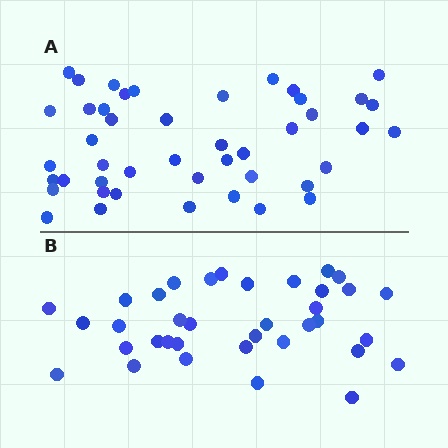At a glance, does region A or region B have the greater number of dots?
Region A (the top region) has more dots.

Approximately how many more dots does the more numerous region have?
Region A has roughly 8 or so more dots than region B.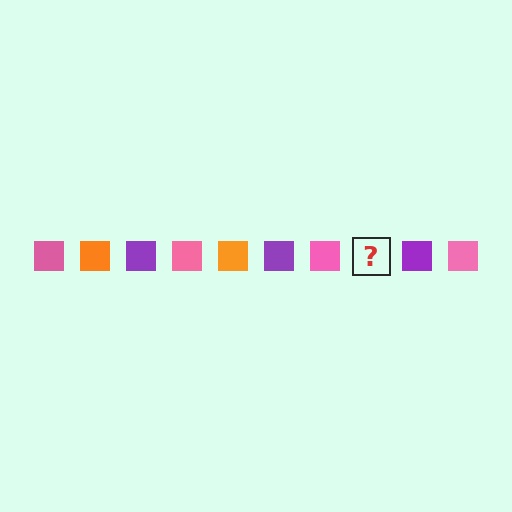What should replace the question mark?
The question mark should be replaced with an orange square.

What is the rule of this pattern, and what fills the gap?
The rule is that the pattern cycles through pink, orange, purple squares. The gap should be filled with an orange square.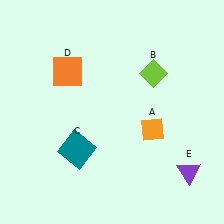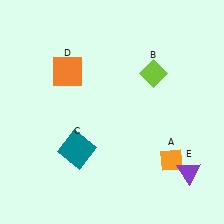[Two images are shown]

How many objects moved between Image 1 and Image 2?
1 object moved between the two images.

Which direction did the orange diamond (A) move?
The orange diamond (A) moved down.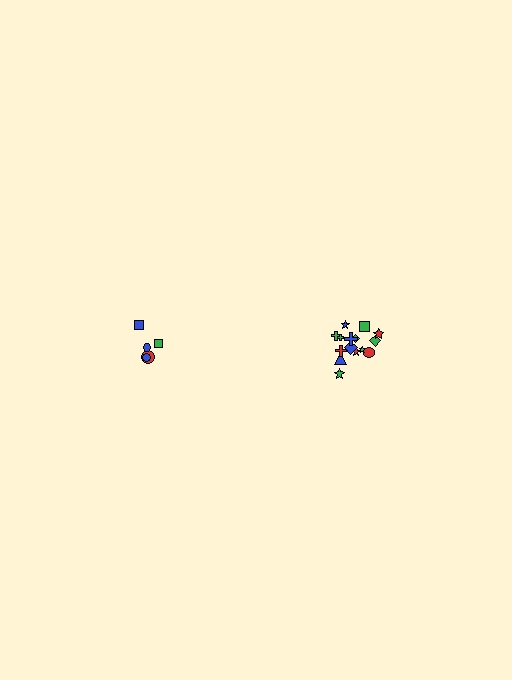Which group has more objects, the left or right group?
The right group.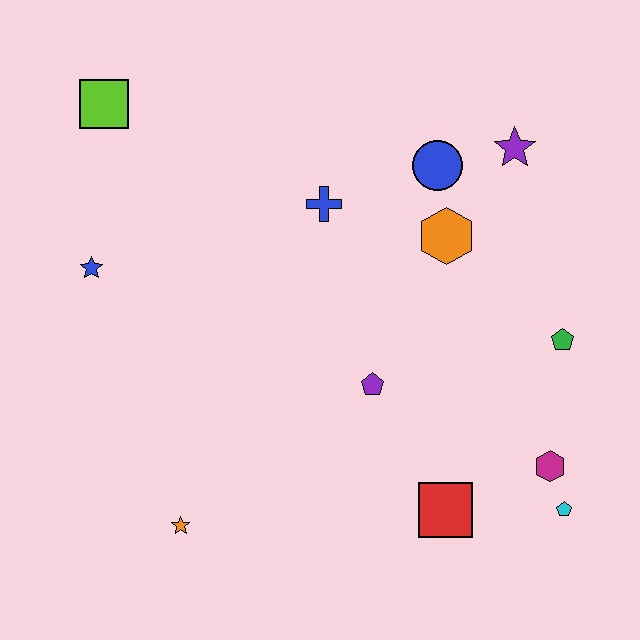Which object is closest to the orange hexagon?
The blue circle is closest to the orange hexagon.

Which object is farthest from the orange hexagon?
The orange star is farthest from the orange hexagon.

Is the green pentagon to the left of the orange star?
No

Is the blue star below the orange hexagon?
Yes